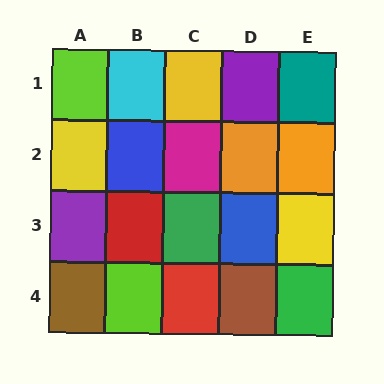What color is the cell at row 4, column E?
Green.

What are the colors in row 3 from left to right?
Purple, red, green, blue, yellow.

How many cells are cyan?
1 cell is cyan.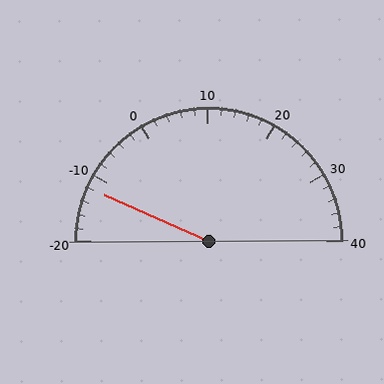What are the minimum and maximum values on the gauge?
The gauge ranges from -20 to 40.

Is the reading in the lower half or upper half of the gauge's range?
The reading is in the lower half of the range (-20 to 40).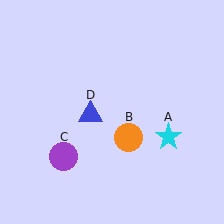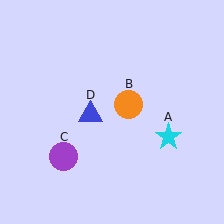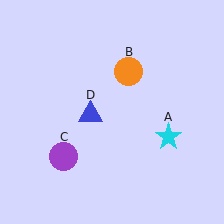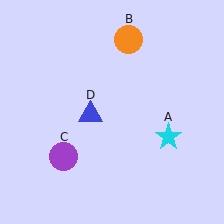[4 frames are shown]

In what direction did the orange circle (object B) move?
The orange circle (object B) moved up.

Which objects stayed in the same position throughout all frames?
Cyan star (object A) and purple circle (object C) and blue triangle (object D) remained stationary.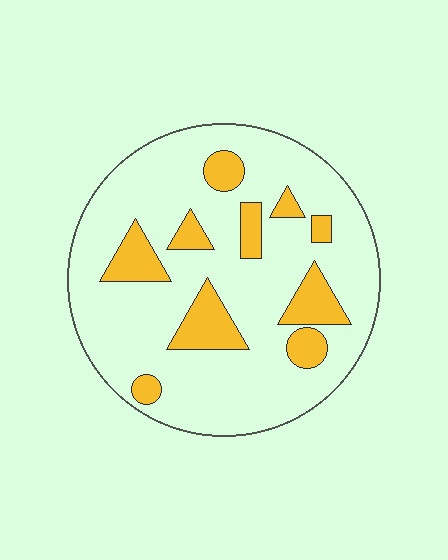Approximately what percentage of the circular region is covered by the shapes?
Approximately 20%.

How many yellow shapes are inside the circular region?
10.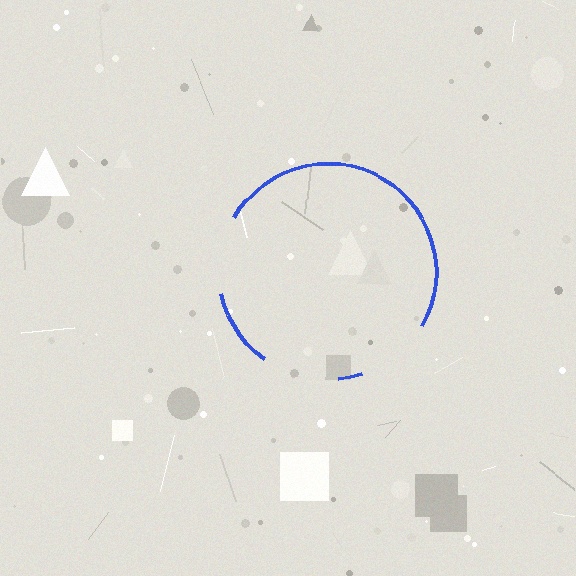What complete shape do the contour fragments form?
The contour fragments form a circle.